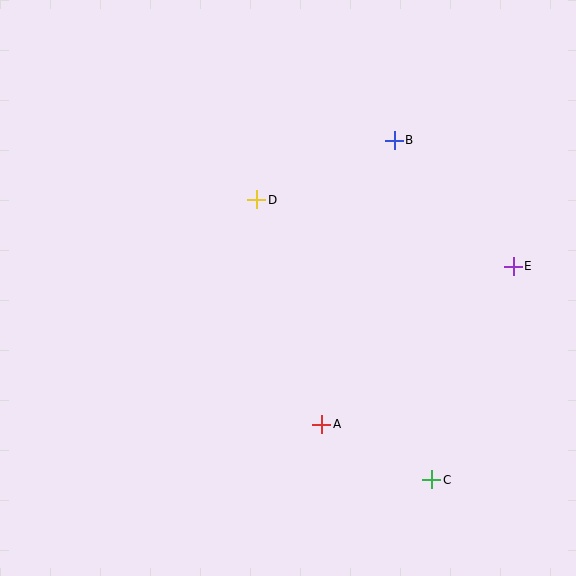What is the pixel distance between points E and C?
The distance between E and C is 228 pixels.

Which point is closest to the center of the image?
Point D at (257, 200) is closest to the center.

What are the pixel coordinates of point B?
Point B is at (394, 140).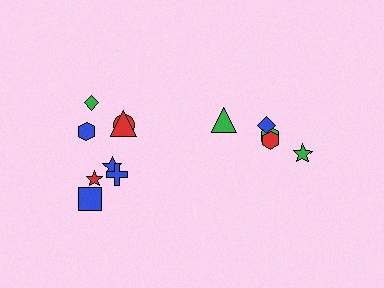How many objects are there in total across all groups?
There are 13 objects.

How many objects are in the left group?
There are 8 objects.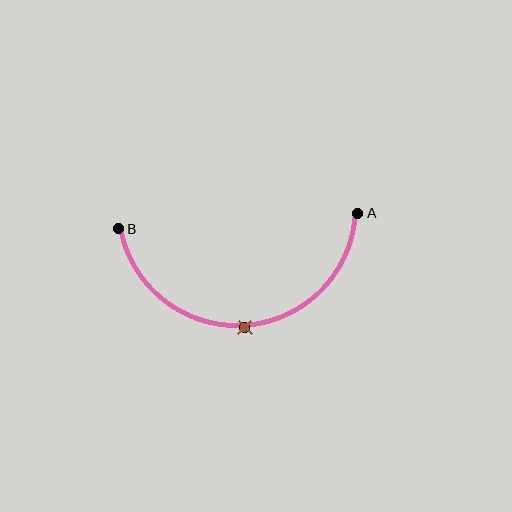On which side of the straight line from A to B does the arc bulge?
The arc bulges below the straight line connecting A and B.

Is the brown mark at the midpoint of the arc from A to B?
Yes. The brown mark lies on the arc at equal arc-length from both A and B — it is the arc midpoint.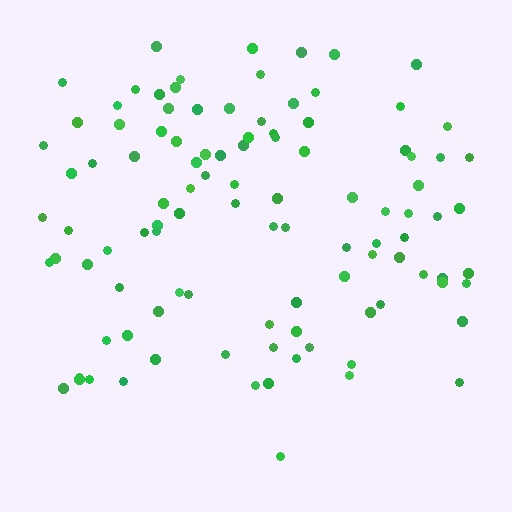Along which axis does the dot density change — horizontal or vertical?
Vertical.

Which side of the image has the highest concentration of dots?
The top.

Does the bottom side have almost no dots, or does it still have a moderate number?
Still a moderate number, just noticeably fewer than the top.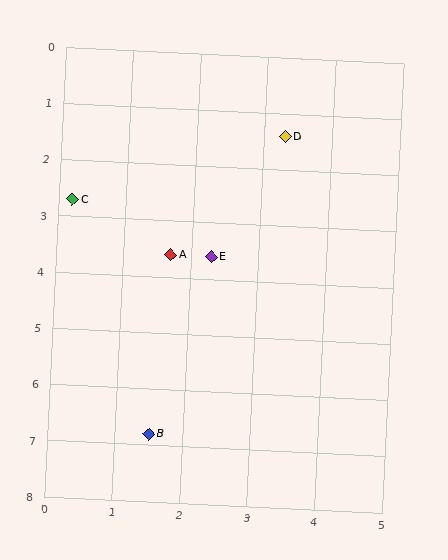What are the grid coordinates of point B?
Point B is at approximately (1.5, 6.8).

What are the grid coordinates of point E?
Point E is at approximately (2.3, 3.6).